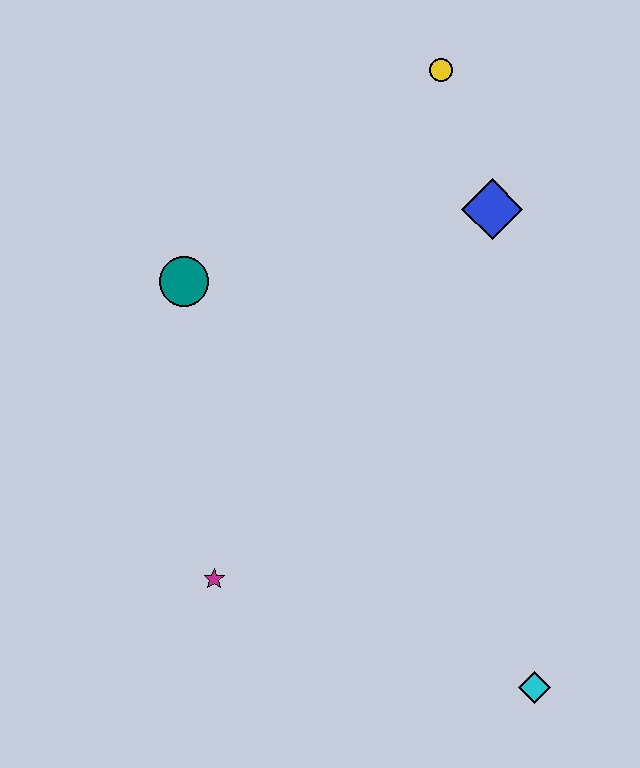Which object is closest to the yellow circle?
The blue diamond is closest to the yellow circle.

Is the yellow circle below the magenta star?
No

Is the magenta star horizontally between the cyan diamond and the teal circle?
Yes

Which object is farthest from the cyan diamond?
The yellow circle is farthest from the cyan diamond.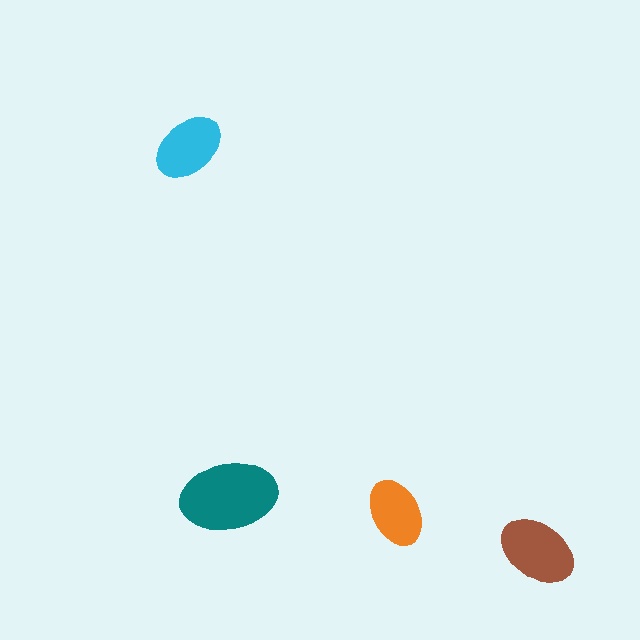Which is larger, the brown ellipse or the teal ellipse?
The teal one.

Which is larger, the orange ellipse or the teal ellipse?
The teal one.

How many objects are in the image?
There are 4 objects in the image.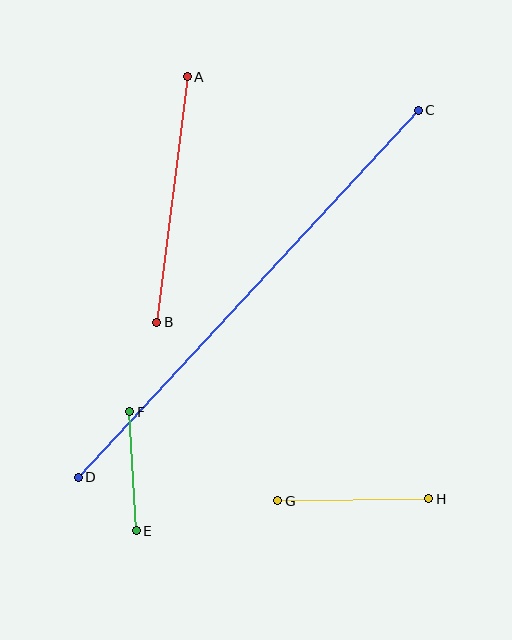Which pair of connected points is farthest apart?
Points C and D are farthest apart.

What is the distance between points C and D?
The distance is approximately 501 pixels.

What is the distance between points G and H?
The distance is approximately 151 pixels.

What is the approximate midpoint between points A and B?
The midpoint is at approximately (172, 199) pixels.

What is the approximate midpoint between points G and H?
The midpoint is at approximately (353, 500) pixels.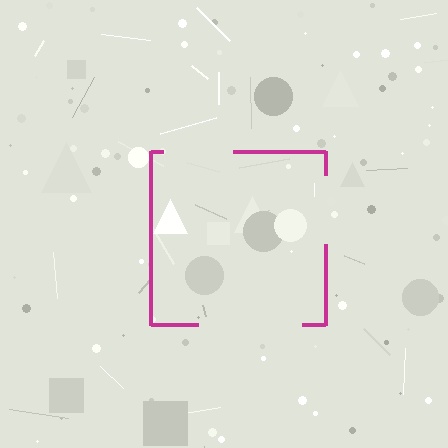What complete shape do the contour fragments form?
The contour fragments form a square.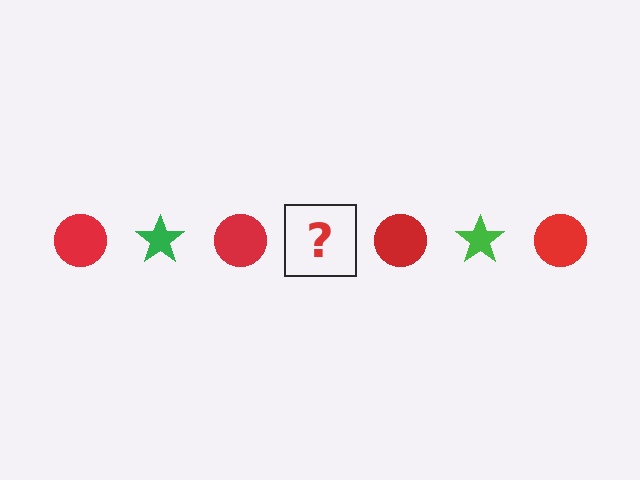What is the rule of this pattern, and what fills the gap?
The rule is that the pattern alternates between red circle and green star. The gap should be filled with a green star.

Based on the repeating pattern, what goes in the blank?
The blank should be a green star.